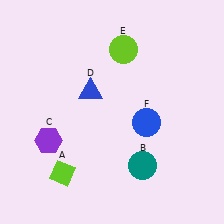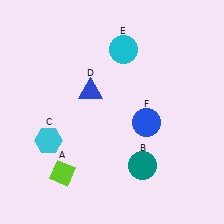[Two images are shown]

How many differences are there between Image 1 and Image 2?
There are 2 differences between the two images.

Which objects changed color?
C changed from purple to cyan. E changed from lime to cyan.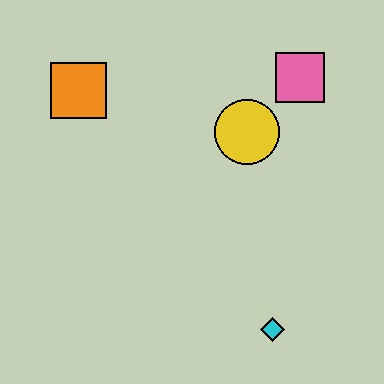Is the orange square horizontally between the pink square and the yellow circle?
No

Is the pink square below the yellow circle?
No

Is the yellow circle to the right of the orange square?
Yes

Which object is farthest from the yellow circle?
The cyan diamond is farthest from the yellow circle.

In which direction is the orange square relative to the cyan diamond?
The orange square is above the cyan diamond.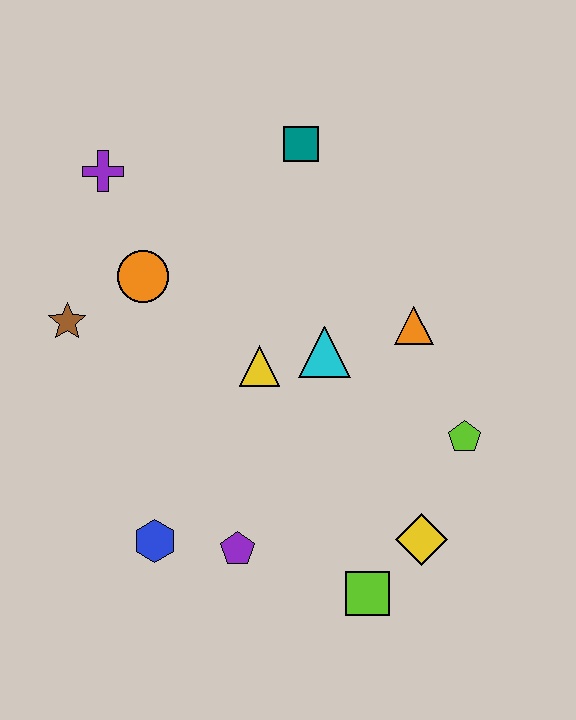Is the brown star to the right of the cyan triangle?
No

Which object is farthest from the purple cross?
The lime square is farthest from the purple cross.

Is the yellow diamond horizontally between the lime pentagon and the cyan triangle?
Yes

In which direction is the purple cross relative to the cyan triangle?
The purple cross is to the left of the cyan triangle.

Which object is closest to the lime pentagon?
The yellow diamond is closest to the lime pentagon.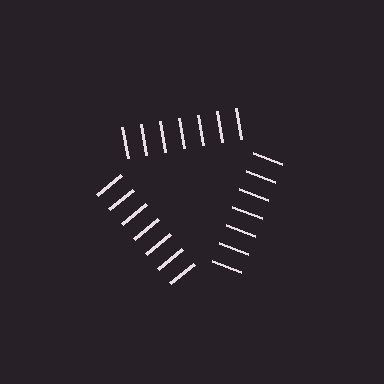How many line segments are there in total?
21 — 7 along each of the 3 edges.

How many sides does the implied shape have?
3 sides — the line-ends trace a triangle.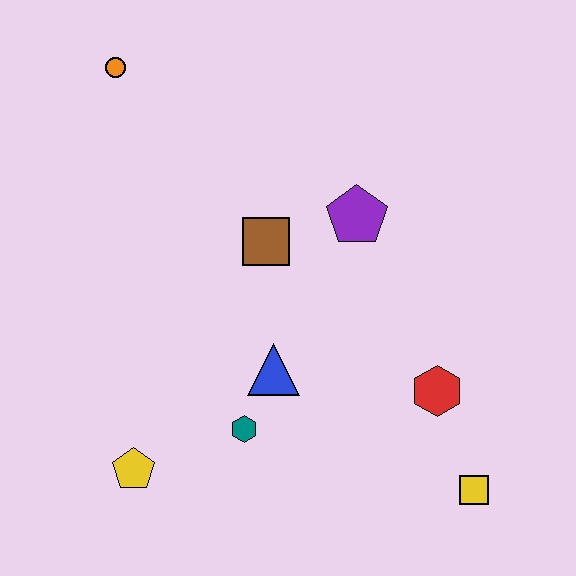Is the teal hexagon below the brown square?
Yes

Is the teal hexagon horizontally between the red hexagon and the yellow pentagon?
Yes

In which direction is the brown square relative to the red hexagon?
The brown square is to the left of the red hexagon.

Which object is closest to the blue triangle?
The teal hexagon is closest to the blue triangle.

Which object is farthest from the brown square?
The yellow square is farthest from the brown square.